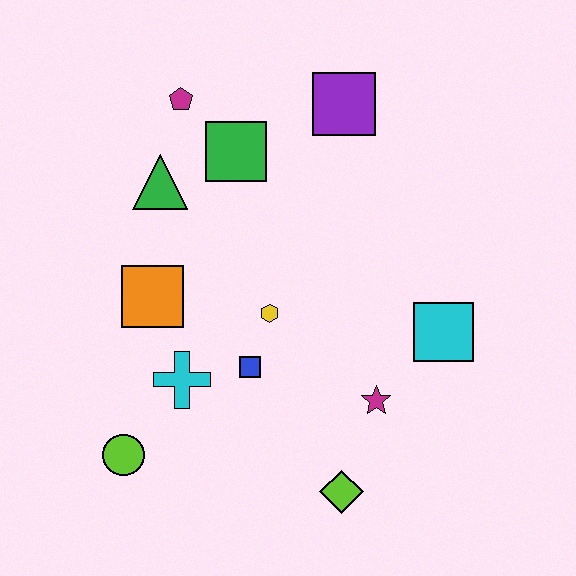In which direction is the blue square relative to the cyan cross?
The blue square is to the right of the cyan cross.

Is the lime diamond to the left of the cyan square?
Yes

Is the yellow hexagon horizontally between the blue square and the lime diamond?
Yes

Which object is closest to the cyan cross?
The blue square is closest to the cyan cross.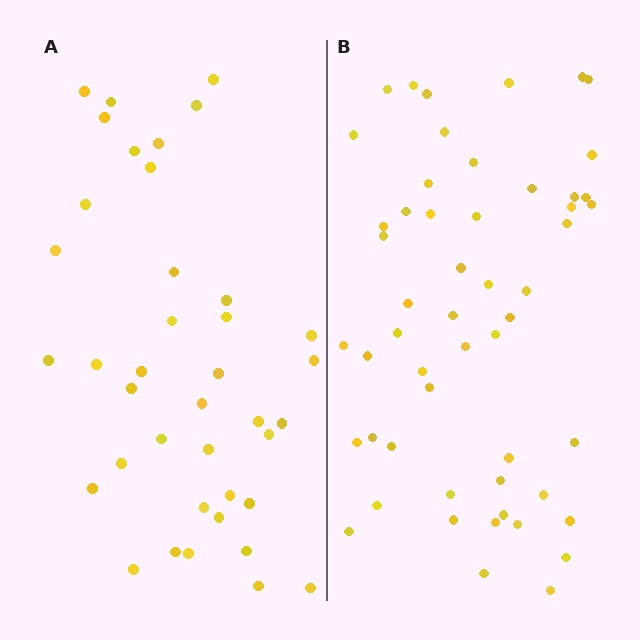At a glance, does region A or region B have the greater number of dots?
Region B (the right region) has more dots.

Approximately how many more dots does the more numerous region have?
Region B has approximately 15 more dots than region A.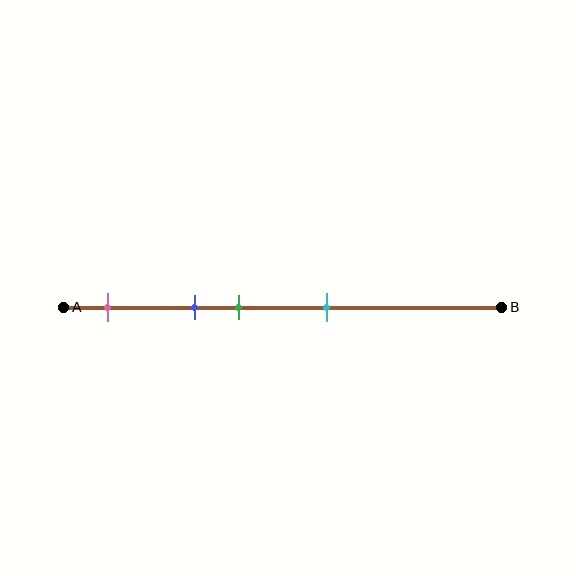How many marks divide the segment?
There are 4 marks dividing the segment.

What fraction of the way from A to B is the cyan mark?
The cyan mark is approximately 60% (0.6) of the way from A to B.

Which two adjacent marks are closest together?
The blue and green marks are the closest adjacent pair.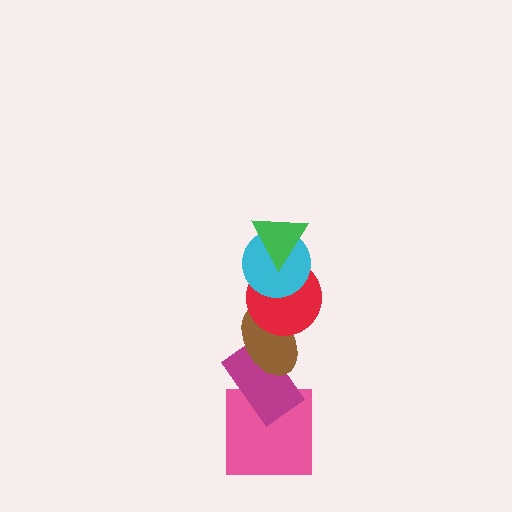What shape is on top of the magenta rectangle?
The brown ellipse is on top of the magenta rectangle.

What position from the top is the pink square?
The pink square is 6th from the top.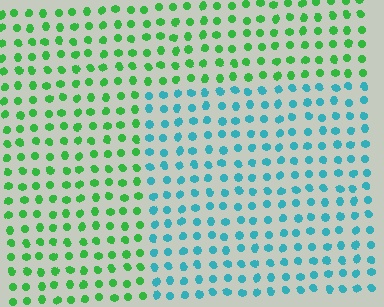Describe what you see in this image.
The image is filled with small green elements in a uniform arrangement. A rectangle-shaped region is visible where the elements are tinted to a slightly different hue, forming a subtle color boundary.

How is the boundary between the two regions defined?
The boundary is defined purely by a slight shift in hue (about 59 degrees). Spacing, size, and orientation are identical on both sides.